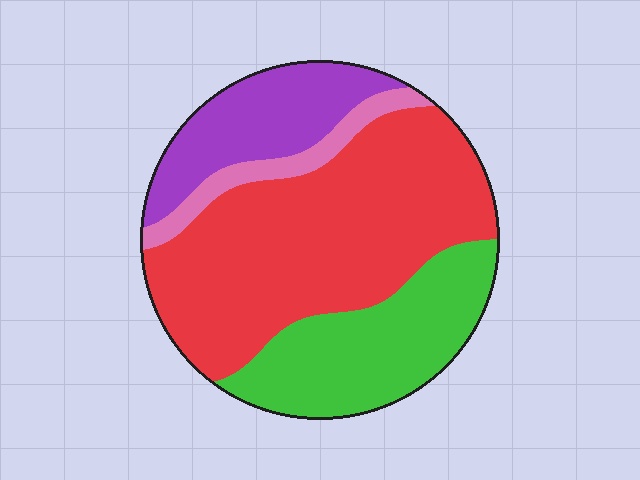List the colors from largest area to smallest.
From largest to smallest: red, green, purple, pink.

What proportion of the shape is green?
Green takes up about one quarter (1/4) of the shape.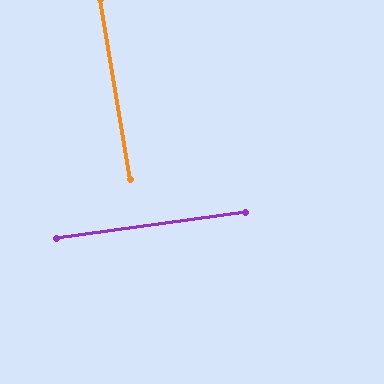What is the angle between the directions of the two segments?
Approximately 89 degrees.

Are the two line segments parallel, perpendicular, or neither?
Perpendicular — they meet at approximately 89°.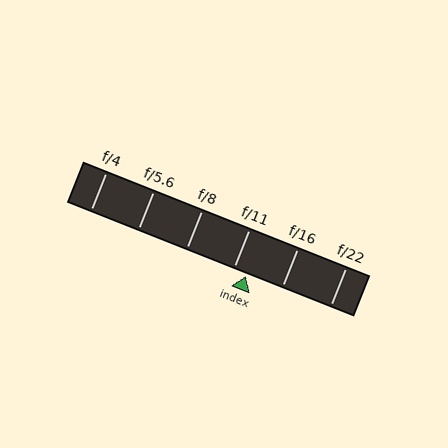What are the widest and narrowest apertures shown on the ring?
The widest aperture shown is f/4 and the narrowest is f/22.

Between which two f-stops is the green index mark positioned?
The index mark is between f/11 and f/16.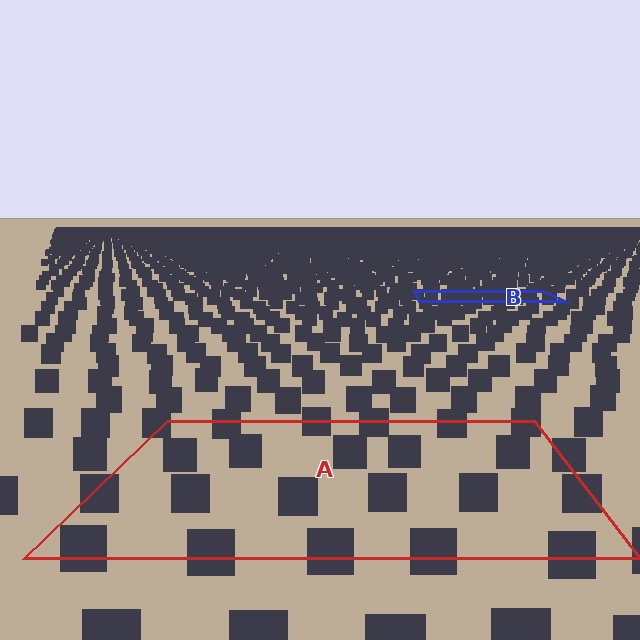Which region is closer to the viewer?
Region A is closer. The texture elements there are larger and more spread out.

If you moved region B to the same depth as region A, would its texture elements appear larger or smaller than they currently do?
They would appear larger. At a closer depth, the same texture elements are projected at a bigger on-screen size.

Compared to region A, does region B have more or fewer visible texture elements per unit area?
Region B has more texture elements per unit area — they are packed more densely because it is farther away.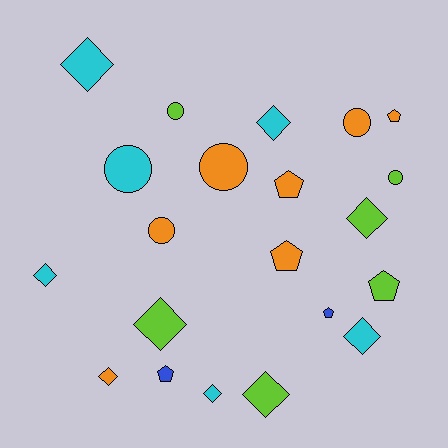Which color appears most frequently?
Orange, with 7 objects.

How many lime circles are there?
There are 2 lime circles.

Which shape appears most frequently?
Diamond, with 9 objects.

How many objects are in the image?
There are 21 objects.